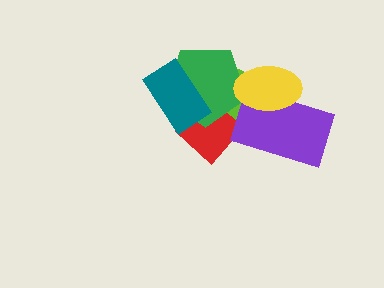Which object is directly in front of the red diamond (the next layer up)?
The green pentagon is directly in front of the red diamond.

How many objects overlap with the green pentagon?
4 objects overlap with the green pentagon.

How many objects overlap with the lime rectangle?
5 objects overlap with the lime rectangle.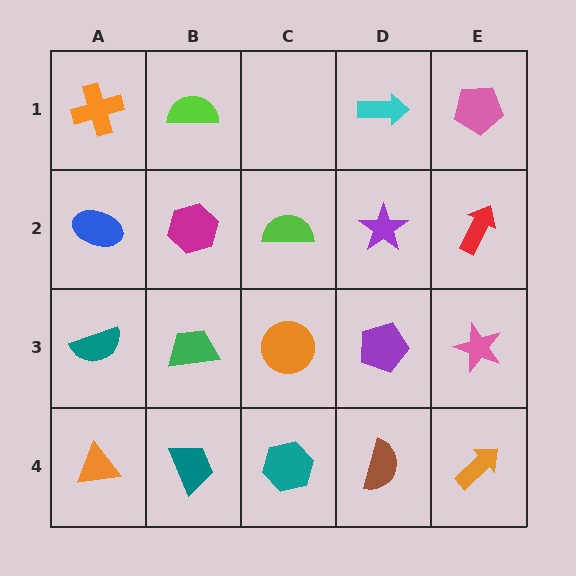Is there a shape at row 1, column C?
No, that cell is empty.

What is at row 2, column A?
A blue ellipse.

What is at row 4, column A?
An orange triangle.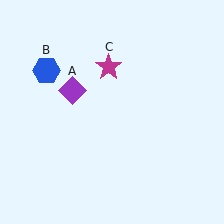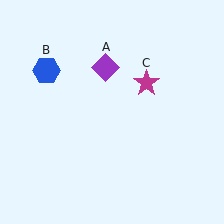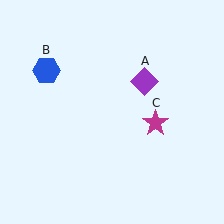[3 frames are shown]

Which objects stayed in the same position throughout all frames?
Blue hexagon (object B) remained stationary.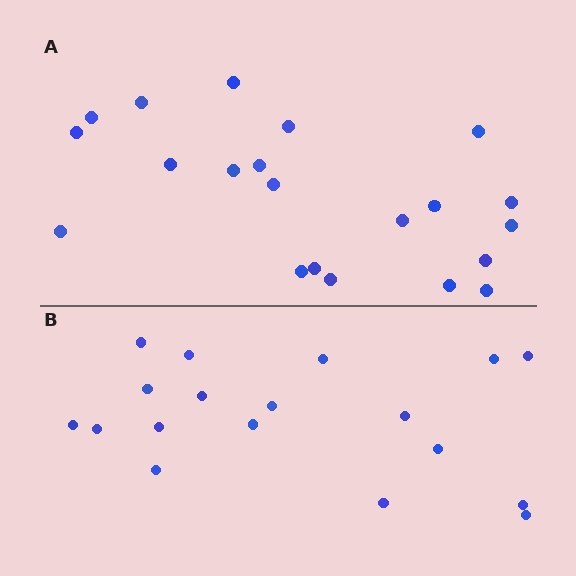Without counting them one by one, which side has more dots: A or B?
Region A (the top region) has more dots.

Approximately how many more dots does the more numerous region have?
Region A has just a few more — roughly 2 or 3 more dots than region B.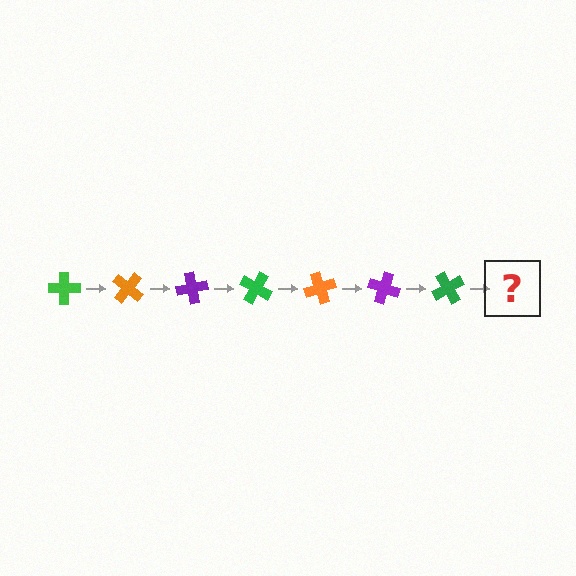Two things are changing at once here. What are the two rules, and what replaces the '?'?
The two rules are that it rotates 40 degrees each step and the color cycles through green, orange, and purple. The '?' should be an orange cross, rotated 280 degrees from the start.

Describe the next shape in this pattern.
It should be an orange cross, rotated 280 degrees from the start.